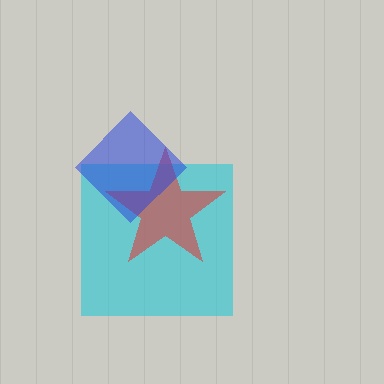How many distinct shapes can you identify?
There are 3 distinct shapes: a cyan square, a red star, a blue diamond.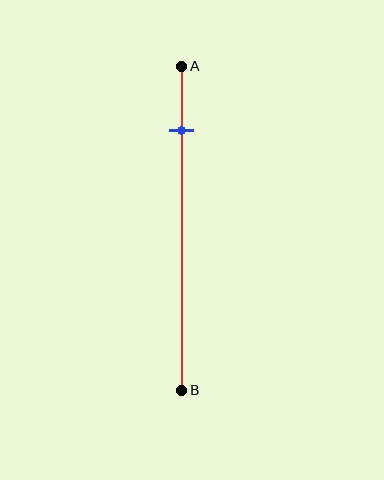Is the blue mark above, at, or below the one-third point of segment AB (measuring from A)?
The blue mark is above the one-third point of segment AB.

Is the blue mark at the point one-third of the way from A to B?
No, the mark is at about 20% from A, not at the 33% one-third point.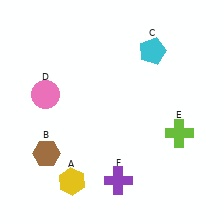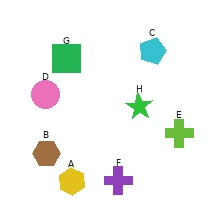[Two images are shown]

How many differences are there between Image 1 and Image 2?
There are 2 differences between the two images.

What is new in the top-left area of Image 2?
A green square (G) was added in the top-left area of Image 2.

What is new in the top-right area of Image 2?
A green star (H) was added in the top-right area of Image 2.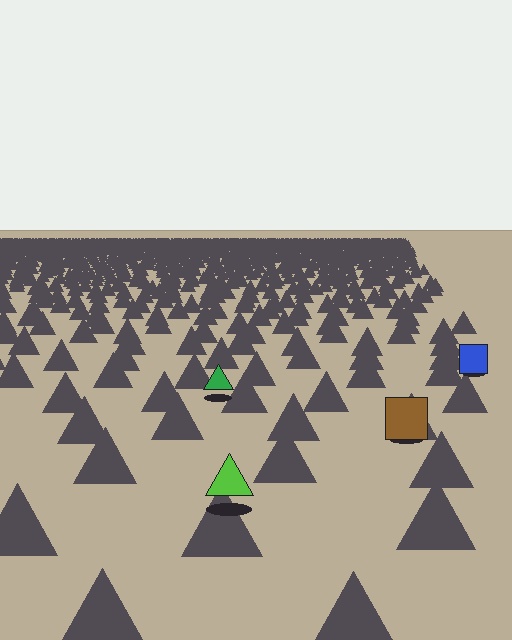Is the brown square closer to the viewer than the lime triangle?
No. The lime triangle is closer — you can tell from the texture gradient: the ground texture is coarser near it.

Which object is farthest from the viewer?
The blue square is farthest from the viewer. It appears smaller and the ground texture around it is denser.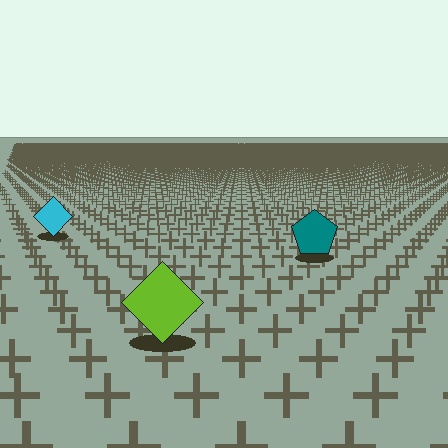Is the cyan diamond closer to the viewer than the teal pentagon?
No. The teal pentagon is closer — you can tell from the texture gradient: the ground texture is coarser near it.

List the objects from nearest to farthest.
From nearest to farthest: the lime diamond, the teal pentagon, the cyan diamond.